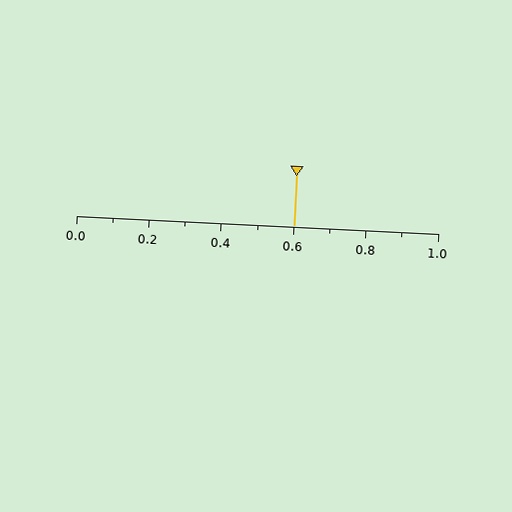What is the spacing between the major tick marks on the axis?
The major ticks are spaced 0.2 apart.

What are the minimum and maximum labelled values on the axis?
The axis runs from 0.0 to 1.0.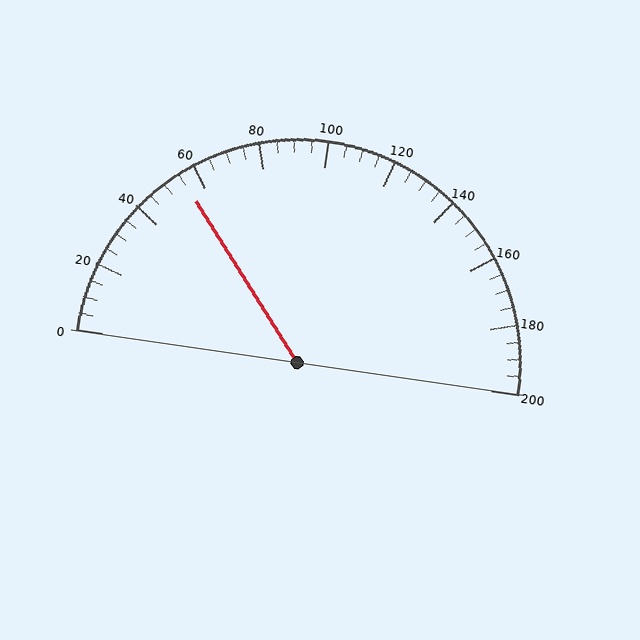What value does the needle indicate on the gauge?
The needle indicates approximately 55.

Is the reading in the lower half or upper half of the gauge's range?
The reading is in the lower half of the range (0 to 200).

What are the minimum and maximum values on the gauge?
The gauge ranges from 0 to 200.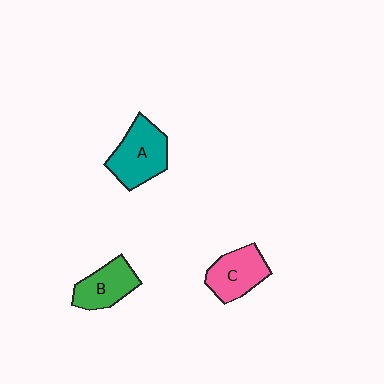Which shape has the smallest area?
Shape B (green).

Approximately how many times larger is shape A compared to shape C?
Approximately 1.2 times.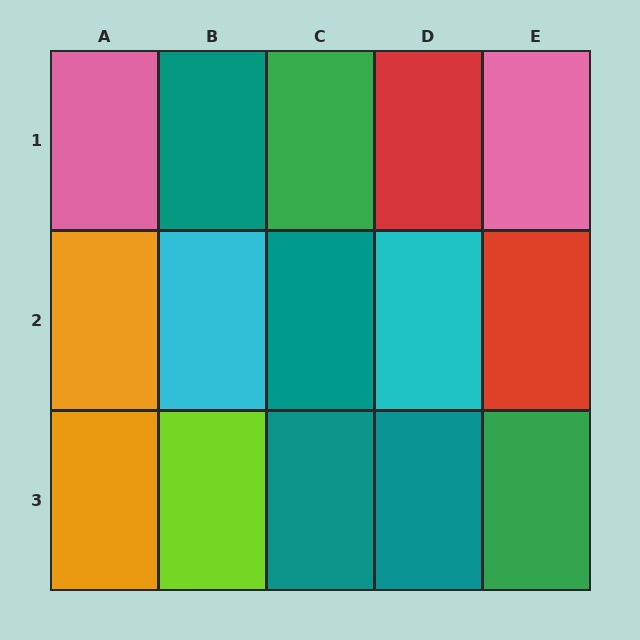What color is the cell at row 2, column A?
Orange.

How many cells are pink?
2 cells are pink.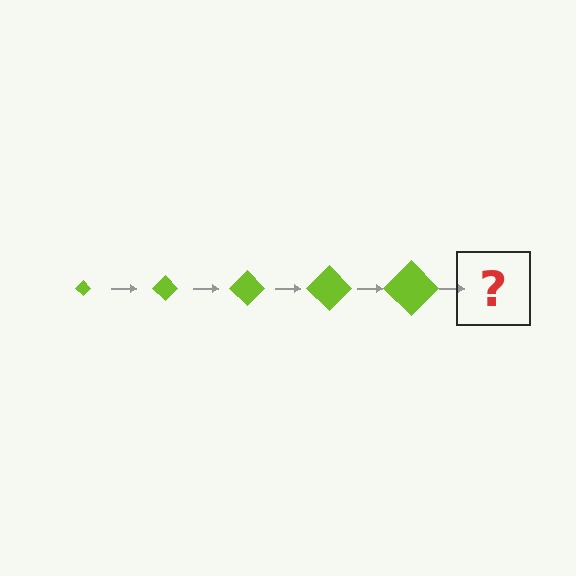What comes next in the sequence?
The next element should be a lime diamond, larger than the previous one.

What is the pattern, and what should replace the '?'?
The pattern is that the diamond gets progressively larger each step. The '?' should be a lime diamond, larger than the previous one.